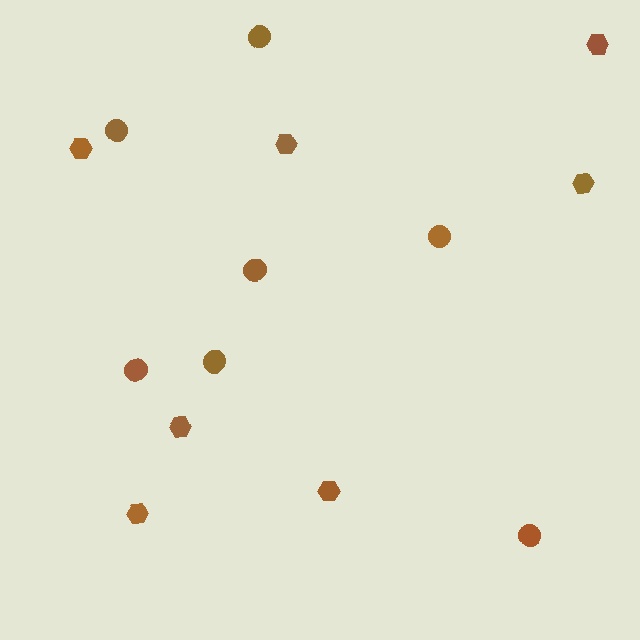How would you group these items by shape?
There are 2 groups: one group of circles (7) and one group of hexagons (7).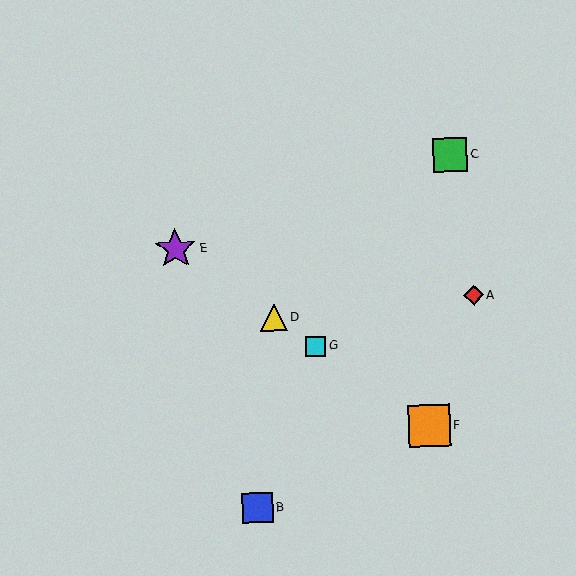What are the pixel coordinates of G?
Object G is at (316, 347).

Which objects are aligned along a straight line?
Objects D, E, F, G are aligned along a straight line.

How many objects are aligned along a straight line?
4 objects (D, E, F, G) are aligned along a straight line.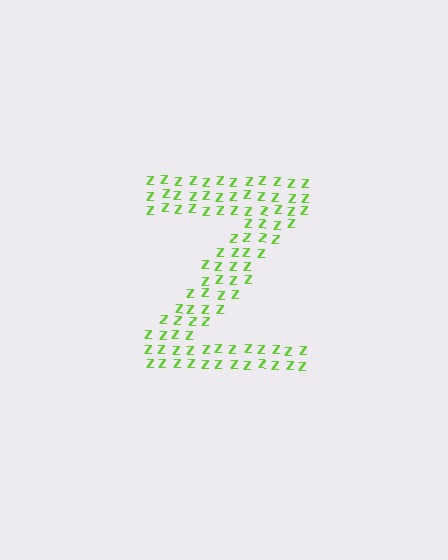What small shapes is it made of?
It is made of small letter Z's.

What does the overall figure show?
The overall figure shows the letter Z.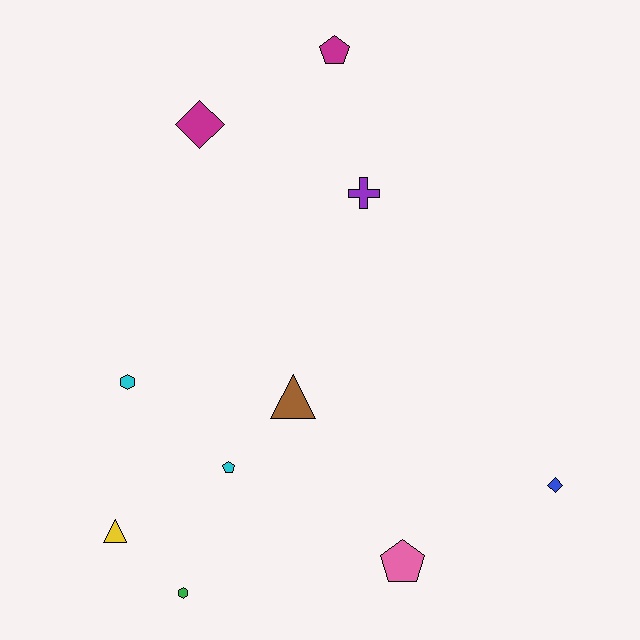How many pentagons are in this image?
There are 3 pentagons.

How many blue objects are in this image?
There is 1 blue object.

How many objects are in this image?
There are 10 objects.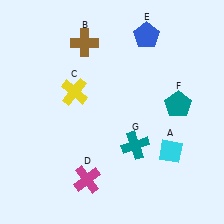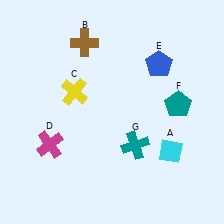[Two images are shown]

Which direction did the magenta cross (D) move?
The magenta cross (D) moved left.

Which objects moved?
The objects that moved are: the magenta cross (D), the blue pentagon (E).